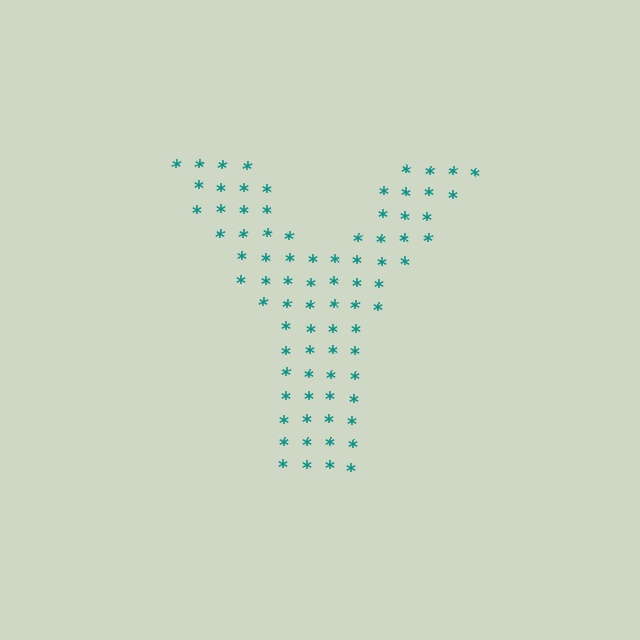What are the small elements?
The small elements are asterisks.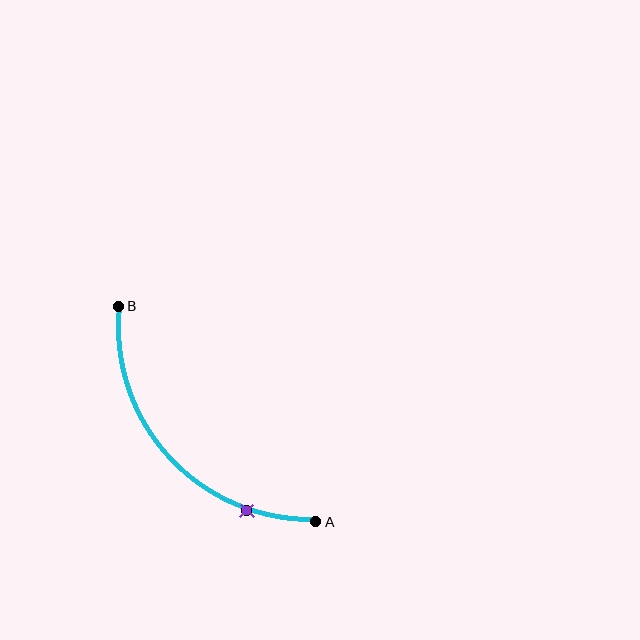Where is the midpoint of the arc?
The arc midpoint is the point on the curve farthest from the straight line joining A and B. It sits below and to the left of that line.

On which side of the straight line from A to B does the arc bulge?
The arc bulges below and to the left of the straight line connecting A and B.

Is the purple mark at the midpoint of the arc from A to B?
No. The purple mark lies on the arc but is closer to endpoint A. The arc midpoint would be at the point on the curve equidistant along the arc from both A and B.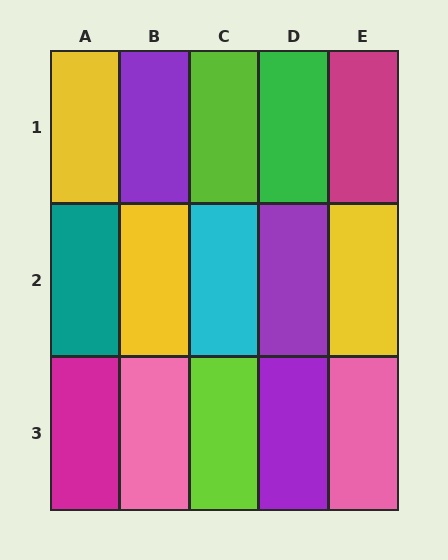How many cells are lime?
2 cells are lime.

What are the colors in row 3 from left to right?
Magenta, pink, lime, purple, pink.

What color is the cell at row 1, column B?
Purple.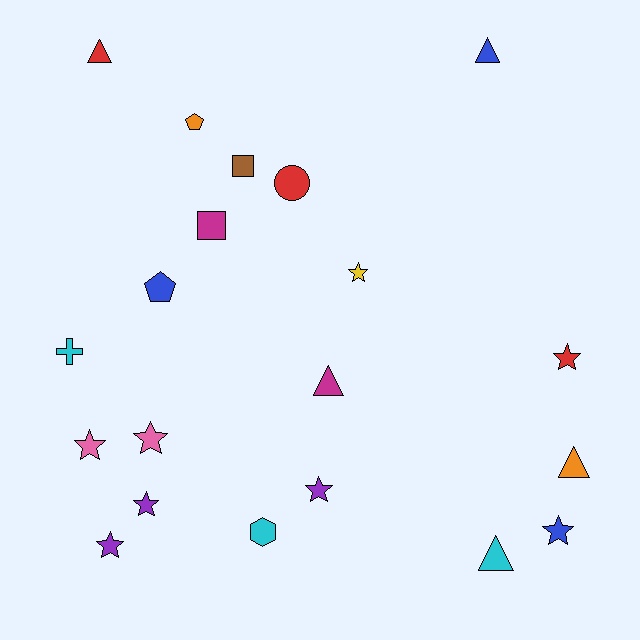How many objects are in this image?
There are 20 objects.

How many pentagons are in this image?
There are 2 pentagons.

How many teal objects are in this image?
There are no teal objects.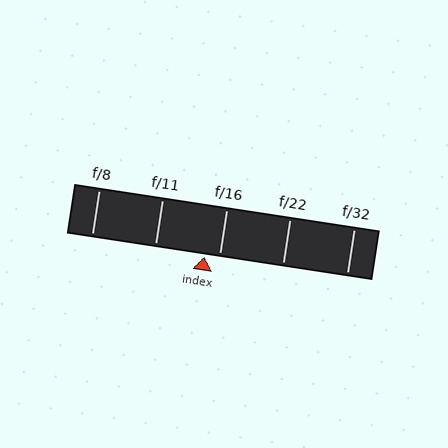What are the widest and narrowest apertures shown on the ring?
The widest aperture shown is f/8 and the narrowest is f/32.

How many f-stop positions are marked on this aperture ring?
There are 5 f-stop positions marked.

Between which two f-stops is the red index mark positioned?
The index mark is between f/11 and f/16.